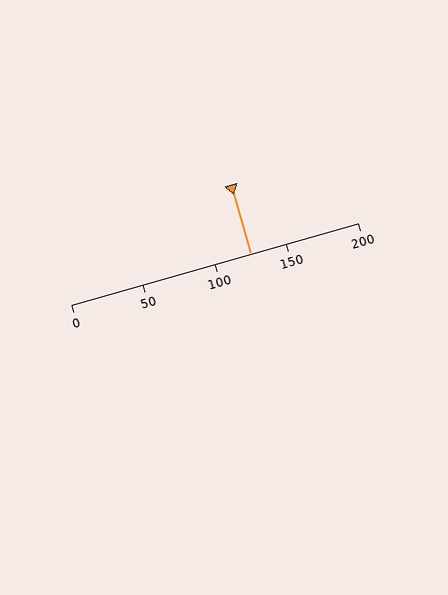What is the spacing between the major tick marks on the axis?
The major ticks are spaced 50 apart.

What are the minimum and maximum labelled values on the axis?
The axis runs from 0 to 200.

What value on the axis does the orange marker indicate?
The marker indicates approximately 125.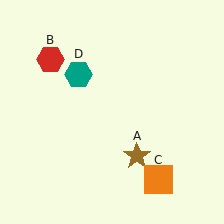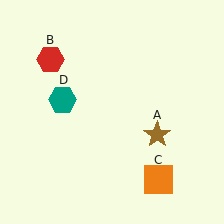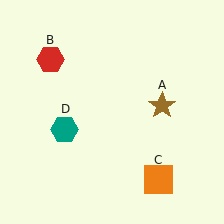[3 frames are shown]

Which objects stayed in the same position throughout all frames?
Red hexagon (object B) and orange square (object C) remained stationary.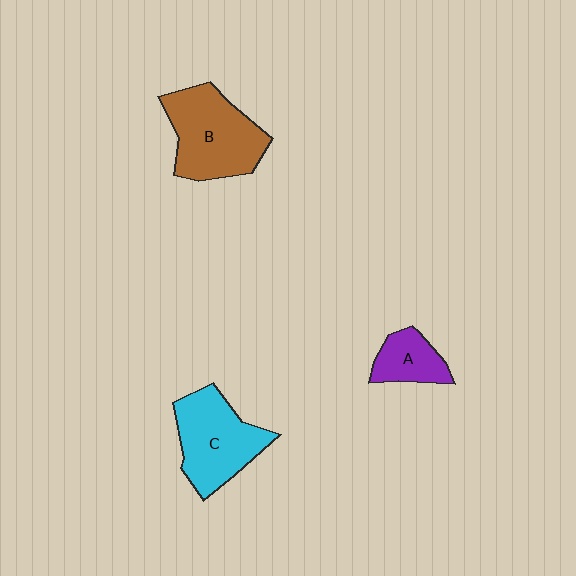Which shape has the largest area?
Shape B (brown).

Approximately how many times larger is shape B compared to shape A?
Approximately 2.2 times.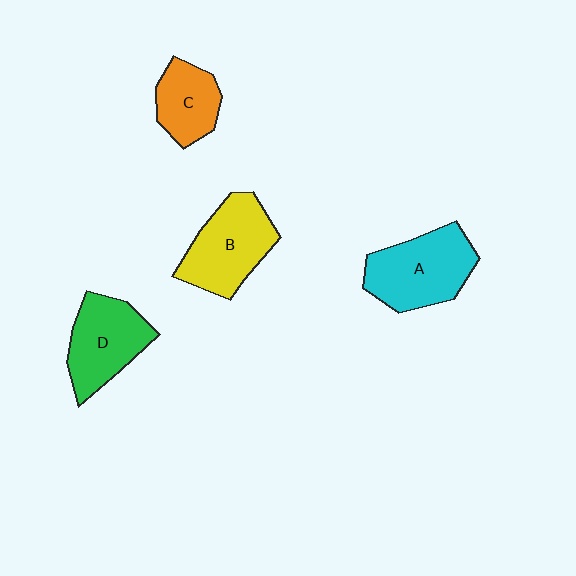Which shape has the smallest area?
Shape C (orange).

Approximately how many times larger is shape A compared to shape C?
Approximately 1.6 times.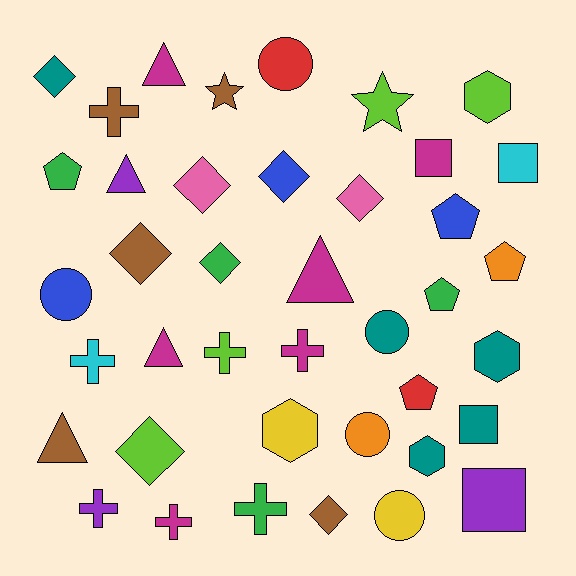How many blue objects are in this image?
There are 3 blue objects.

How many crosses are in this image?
There are 7 crosses.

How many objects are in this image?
There are 40 objects.